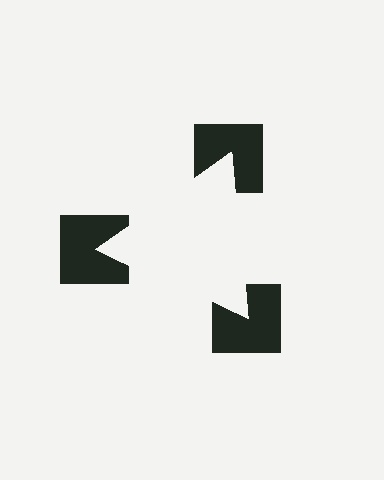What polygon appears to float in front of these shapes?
An illusory triangle — its edges are inferred from the aligned wedge cuts in the notched squares, not physically drawn.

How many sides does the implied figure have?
3 sides.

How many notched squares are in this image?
There are 3 — one at each vertex of the illusory triangle.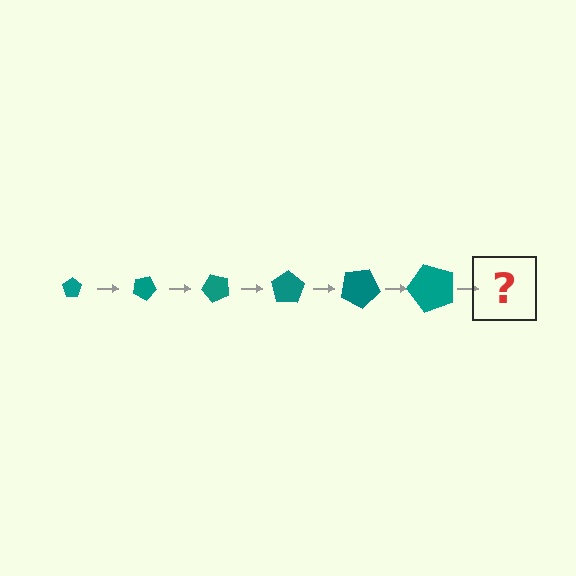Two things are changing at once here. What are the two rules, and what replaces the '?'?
The two rules are that the pentagon grows larger each step and it rotates 25 degrees each step. The '?' should be a pentagon, larger than the previous one and rotated 150 degrees from the start.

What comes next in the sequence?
The next element should be a pentagon, larger than the previous one and rotated 150 degrees from the start.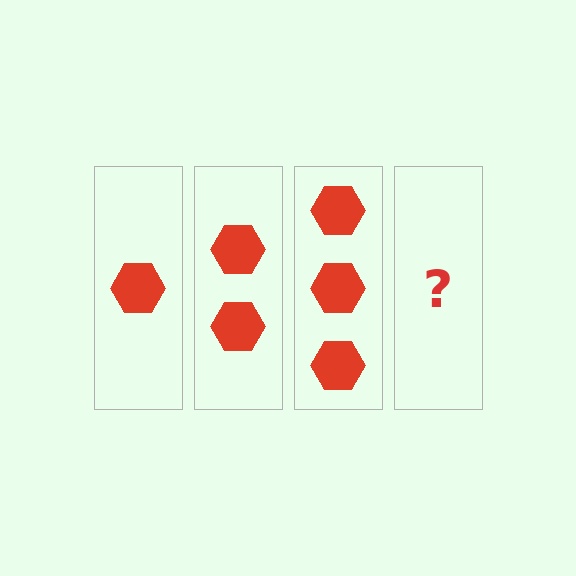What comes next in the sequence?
The next element should be 4 hexagons.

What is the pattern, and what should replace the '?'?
The pattern is that each step adds one more hexagon. The '?' should be 4 hexagons.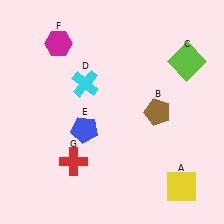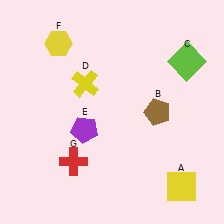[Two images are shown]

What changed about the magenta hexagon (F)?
In Image 1, F is magenta. In Image 2, it changed to yellow.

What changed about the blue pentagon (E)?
In Image 1, E is blue. In Image 2, it changed to purple.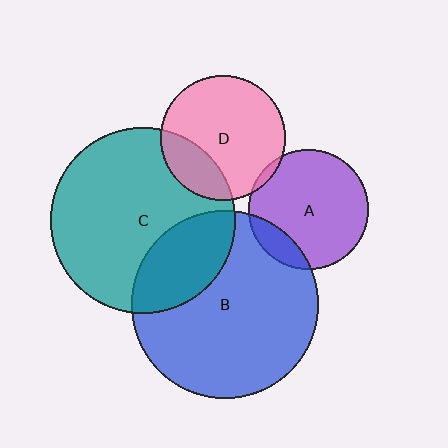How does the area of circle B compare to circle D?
Approximately 2.2 times.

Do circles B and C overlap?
Yes.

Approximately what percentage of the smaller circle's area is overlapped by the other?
Approximately 25%.